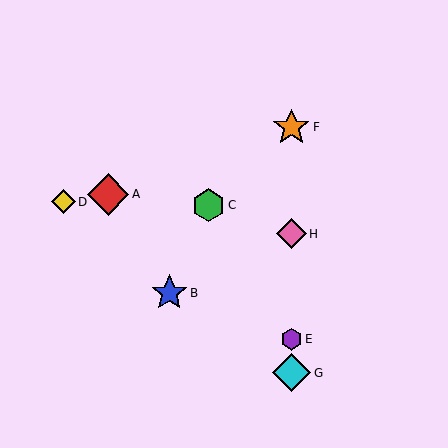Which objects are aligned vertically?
Objects E, F, G, H are aligned vertically.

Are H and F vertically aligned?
Yes, both are at x≈291.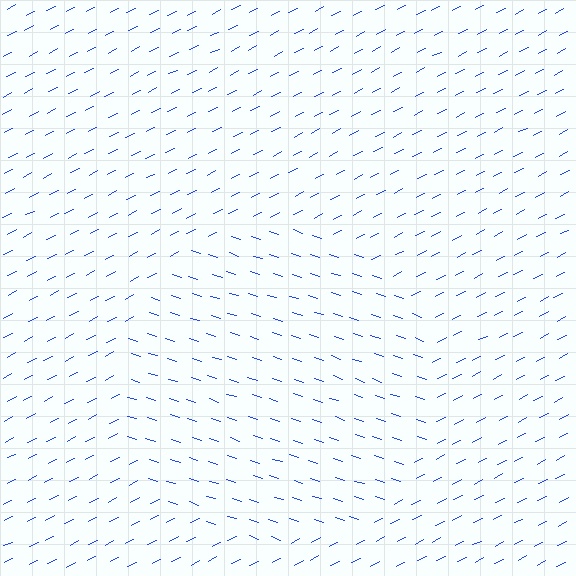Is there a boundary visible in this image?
Yes, there is a texture boundary formed by a change in line orientation.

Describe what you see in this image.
The image is filled with small blue line segments. A circle region in the image has lines oriented differently from the surrounding lines, creating a visible texture boundary.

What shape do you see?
I see a circle.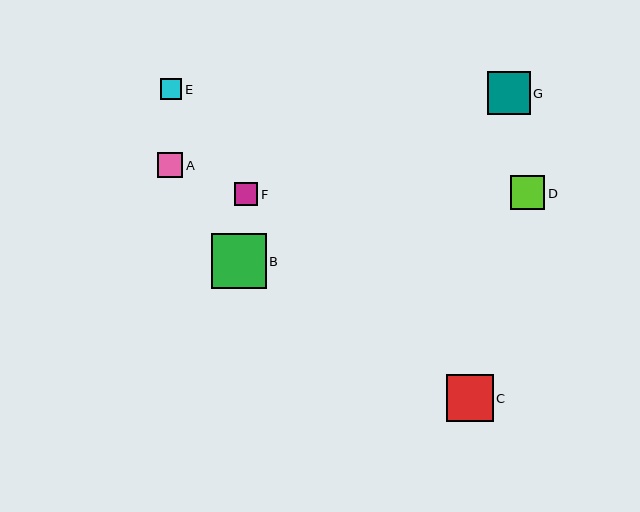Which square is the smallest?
Square E is the smallest with a size of approximately 21 pixels.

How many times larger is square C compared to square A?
Square C is approximately 1.9 times the size of square A.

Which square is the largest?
Square B is the largest with a size of approximately 55 pixels.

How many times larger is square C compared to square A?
Square C is approximately 1.9 times the size of square A.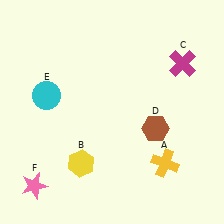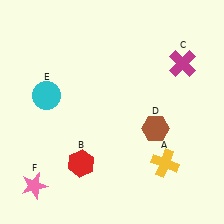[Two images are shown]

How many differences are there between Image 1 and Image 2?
There is 1 difference between the two images.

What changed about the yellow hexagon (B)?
In Image 1, B is yellow. In Image 2, it changed to red.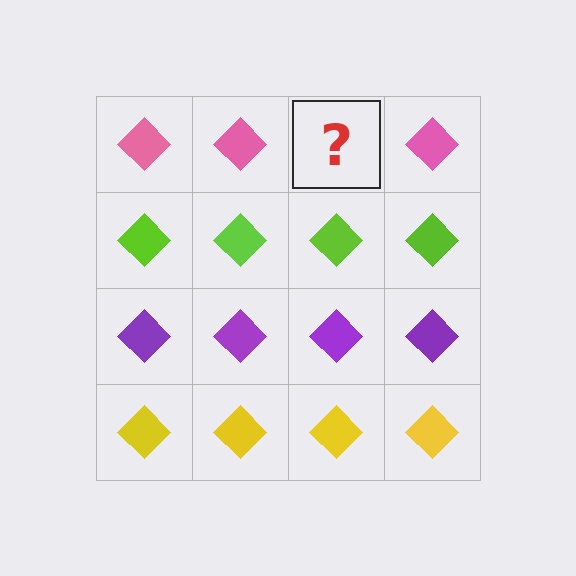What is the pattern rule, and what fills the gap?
The rule is that each row has a consistent color. The gap should be filled with a pink diamond.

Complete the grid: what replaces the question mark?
The question mark should be replaced with a pink diamond.